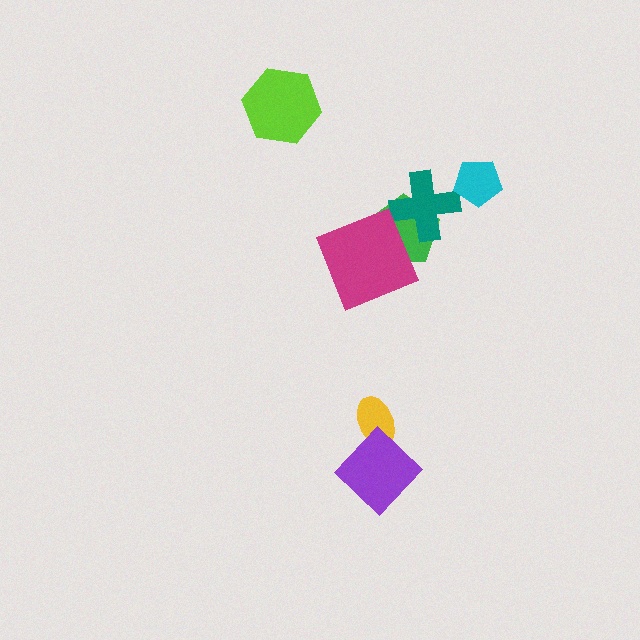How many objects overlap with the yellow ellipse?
1 object overlaps with the yellow ellipse.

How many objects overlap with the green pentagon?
2 objects overlap with the green pentagon.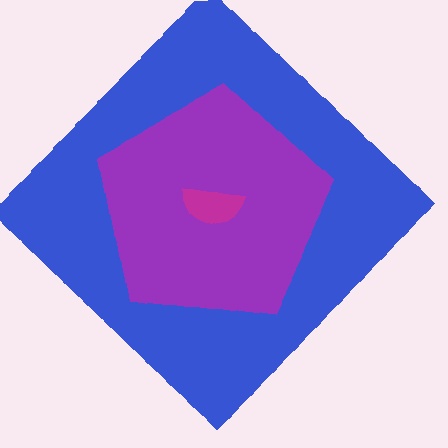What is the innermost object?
The magenta semicircle.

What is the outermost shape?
The blue diamond.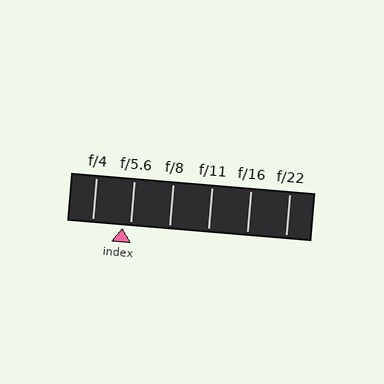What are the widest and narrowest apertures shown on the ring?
The widest aperture shown is f/4 and the narrowest is f/22.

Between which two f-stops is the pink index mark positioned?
The index mark is between f/4 and f/5.6.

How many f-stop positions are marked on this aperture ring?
There are 6 f-stop positions marked.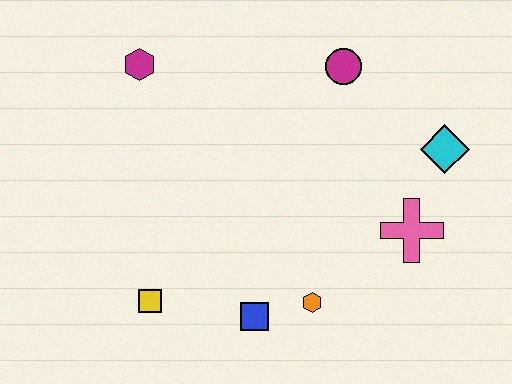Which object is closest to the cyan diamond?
The pink cross is closest to the cyan diamond.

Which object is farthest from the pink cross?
The magenta hexagon is farthest from the pink cross.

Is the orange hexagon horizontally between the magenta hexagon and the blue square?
No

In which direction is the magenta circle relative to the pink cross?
The magenta circle is above the pink cross.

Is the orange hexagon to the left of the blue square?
No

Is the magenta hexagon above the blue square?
Yes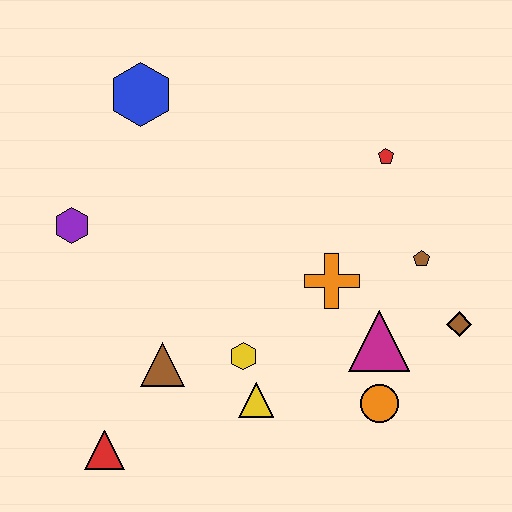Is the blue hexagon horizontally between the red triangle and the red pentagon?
Yes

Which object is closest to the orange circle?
The magenta triangle is closest to the orange circle.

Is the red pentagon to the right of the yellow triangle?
Yes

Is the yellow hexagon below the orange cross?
Yes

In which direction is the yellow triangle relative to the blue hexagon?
The yellow triangle is below the blue hexagon.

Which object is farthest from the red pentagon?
The red triangle is farthest from the red pentagon.